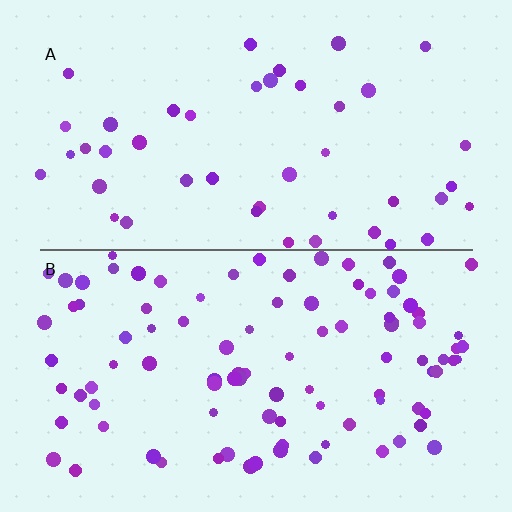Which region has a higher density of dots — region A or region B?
B (the bottom).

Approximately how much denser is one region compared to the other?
Approximately 2.2× — region B over region A.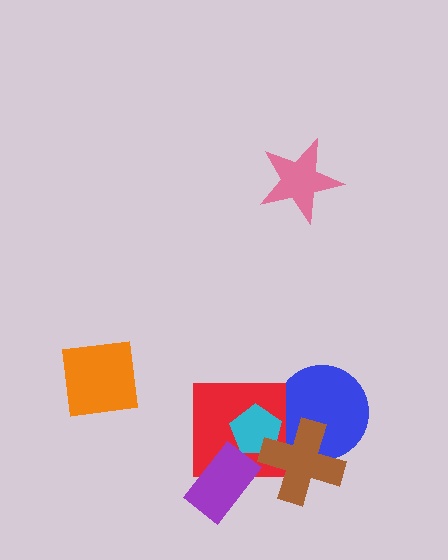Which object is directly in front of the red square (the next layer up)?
The cyan pentagon is directly in front of the red square.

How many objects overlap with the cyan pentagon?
2 objects overlap with the cyan pentagon.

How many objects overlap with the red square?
3 objects overlap with the red square.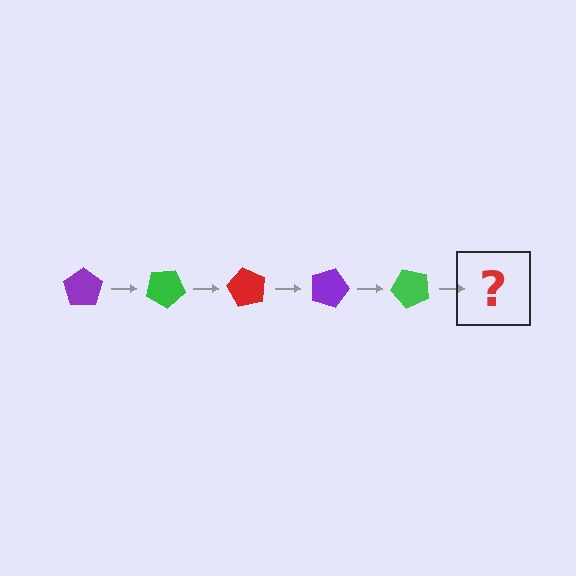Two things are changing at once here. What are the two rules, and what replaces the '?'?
The two rules are that it rotates 30 degrees each step and the color cycles through purple, green, and red. The '?' should be a red pentagon, rotated 150 degrees from the start.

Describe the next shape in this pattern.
It should be a red pentagon, rotated 150 degrees from the start.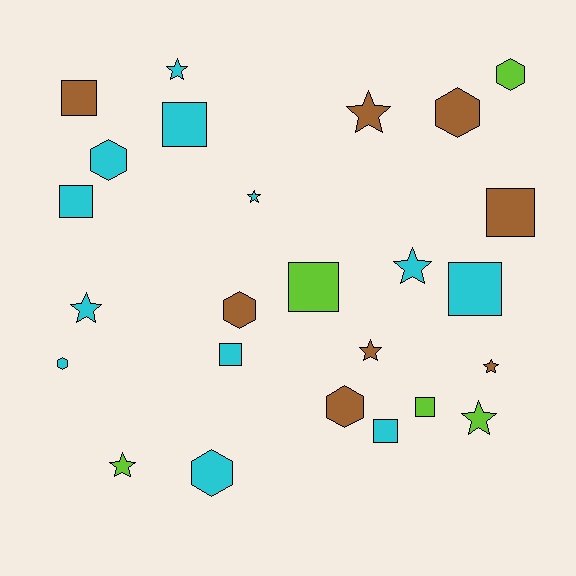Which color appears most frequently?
Cyan, with 12 objects.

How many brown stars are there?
There are 3 brown stars.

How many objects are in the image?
There are 25 objects.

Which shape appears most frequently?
Square, with 9 objects.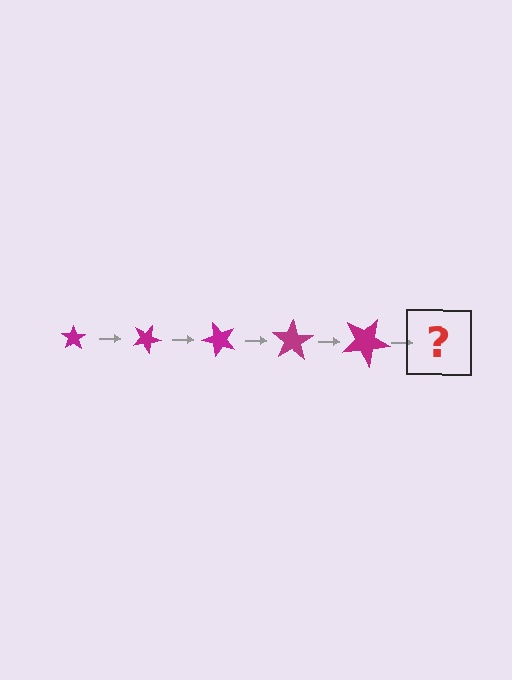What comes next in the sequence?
The next element should be a star, larger than the previous one and rotated 125 degrees from the start.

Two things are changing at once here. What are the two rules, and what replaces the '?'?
The two rules are that the star grows larger each step and it rotates 25 degrees each step. The '?' should be a star, larger than the previous one and rotated 125 degrees from the start.